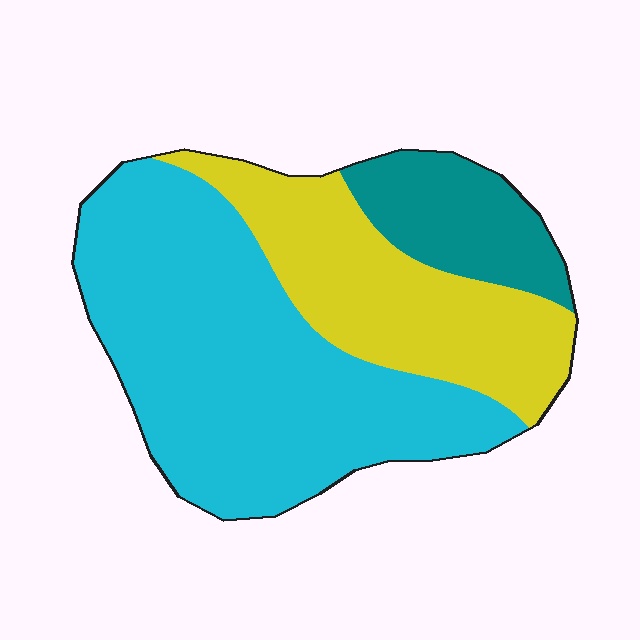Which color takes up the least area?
Teal, at roughly 15%.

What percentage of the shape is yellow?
Yellow takes up about one third (1/3) of the shape.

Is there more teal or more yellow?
Yellow.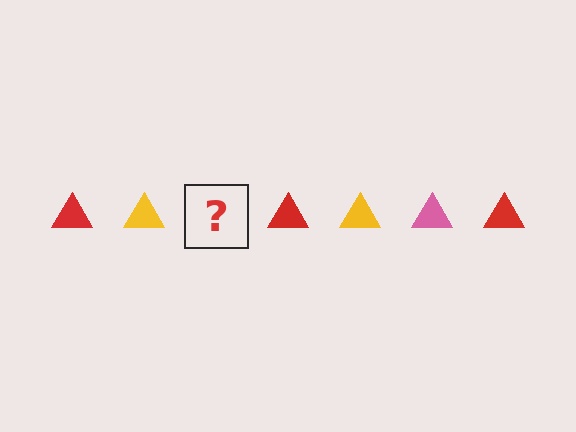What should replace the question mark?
The question mark should be replaced with a pink triangle.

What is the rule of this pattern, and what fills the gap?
The rule is that the pattern cycles through red, yellow, pink triangles. The gap should be filled with a pink triangle.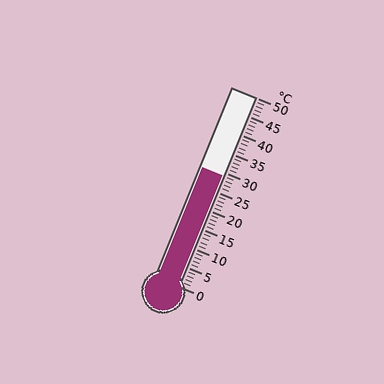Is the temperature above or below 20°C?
The temperature is above 20°C.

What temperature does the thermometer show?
The thermometer shows approximately 29°C.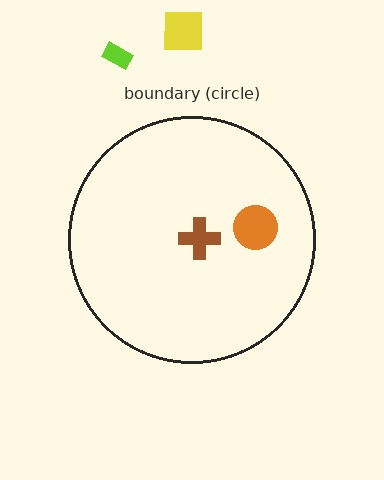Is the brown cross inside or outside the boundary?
Inside.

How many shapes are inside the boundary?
2 inside, 2 outside.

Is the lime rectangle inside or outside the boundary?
Outside.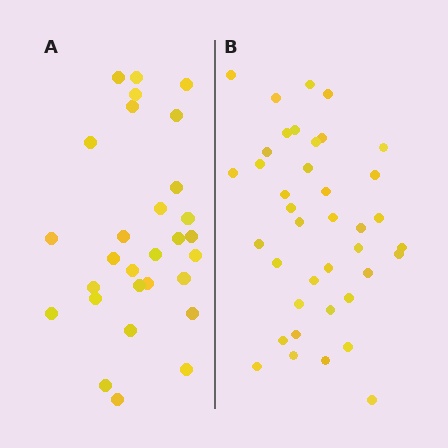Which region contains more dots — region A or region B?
Region B (the right region) has more dots.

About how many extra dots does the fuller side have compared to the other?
Region B has roughly 10 or so more dots than region A.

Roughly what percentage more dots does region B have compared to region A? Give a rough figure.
About 35% more.